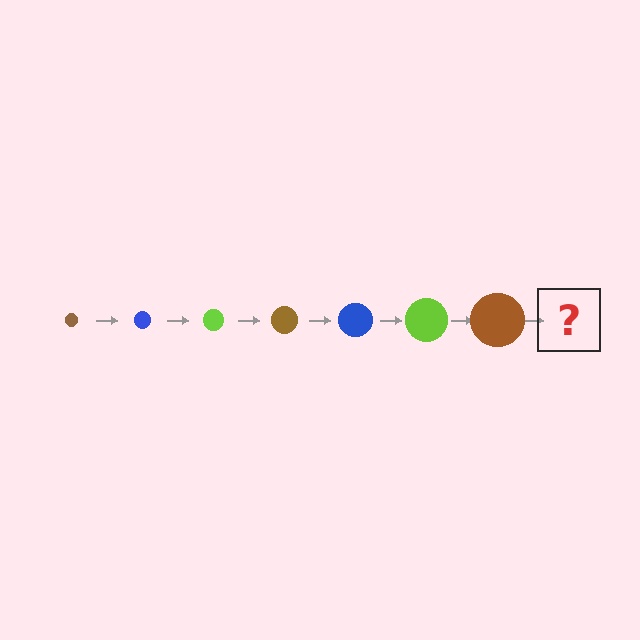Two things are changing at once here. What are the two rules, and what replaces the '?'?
The two rules are that the circle grows larger each step and the color cycles through brown, blue, and lime. The '?' should be a blue circle, larger than the previous one.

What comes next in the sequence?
The next element should be a blue circle, larger than the previous one.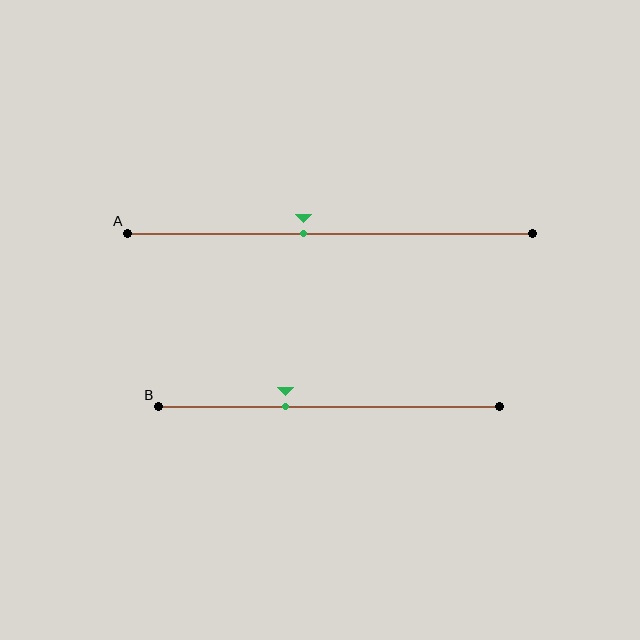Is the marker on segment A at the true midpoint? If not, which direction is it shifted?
No, the marker on segment A is shifted to the left by about 6% of the segment length.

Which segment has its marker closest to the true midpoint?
Segment A has its marker closest to the true midpoint.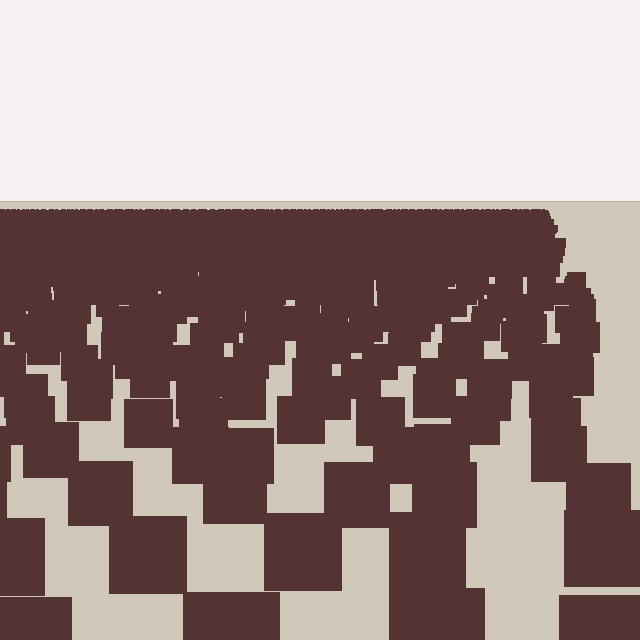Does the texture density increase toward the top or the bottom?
Density increases toward the top.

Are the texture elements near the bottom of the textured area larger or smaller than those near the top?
Larger. Near the bottom, elements are closer to the viewer and appear at a bigger on-screen size.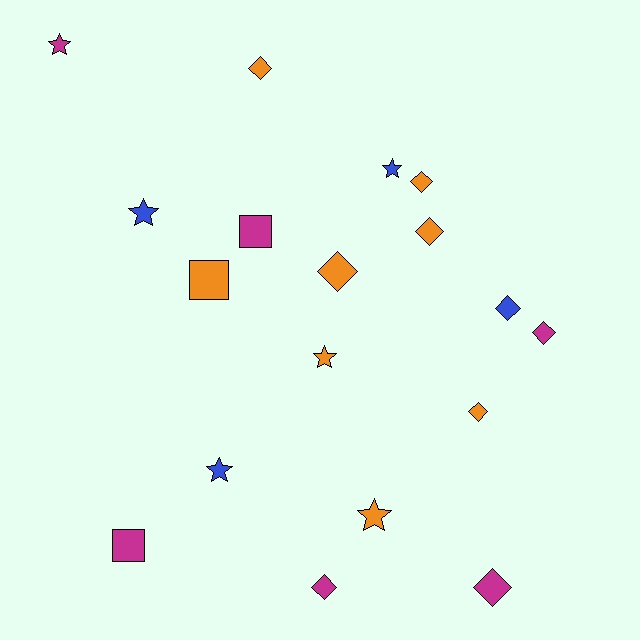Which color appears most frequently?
Orange, with 8 objects.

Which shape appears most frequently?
Diamond, with 9 objects.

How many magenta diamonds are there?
There are 3 magenta diamonds.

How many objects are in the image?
There are 18 objects.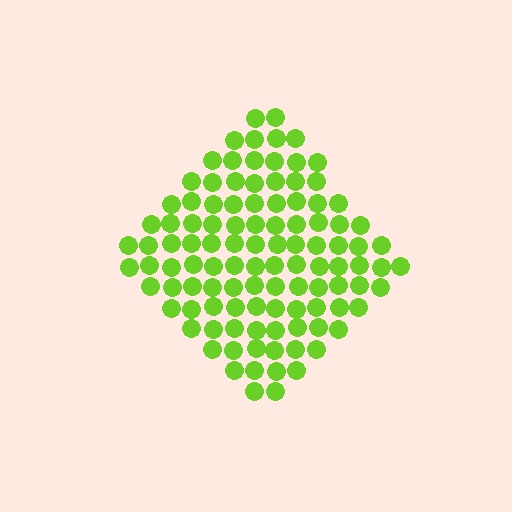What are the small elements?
The small elements are circles.